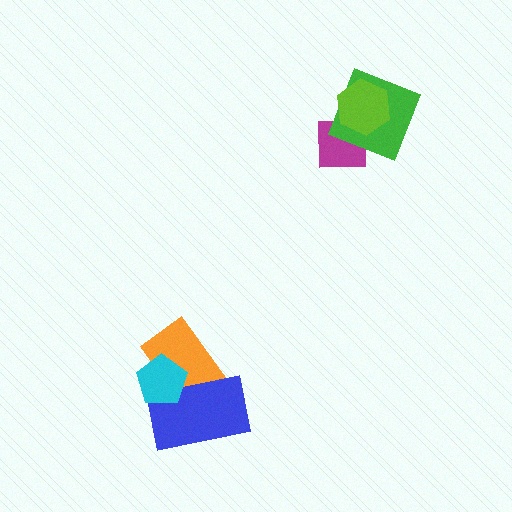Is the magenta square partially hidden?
Yes, it is partially covered by another shape.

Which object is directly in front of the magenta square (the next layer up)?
The green diamond is directly in front of the magenta square.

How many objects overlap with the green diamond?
2 objects overlap with the green diamond.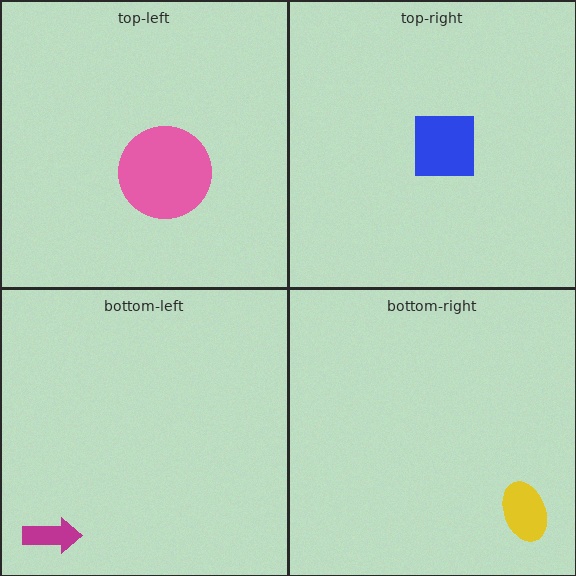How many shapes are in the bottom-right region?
1.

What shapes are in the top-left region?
The pink circle.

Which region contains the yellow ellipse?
The bottom-right region.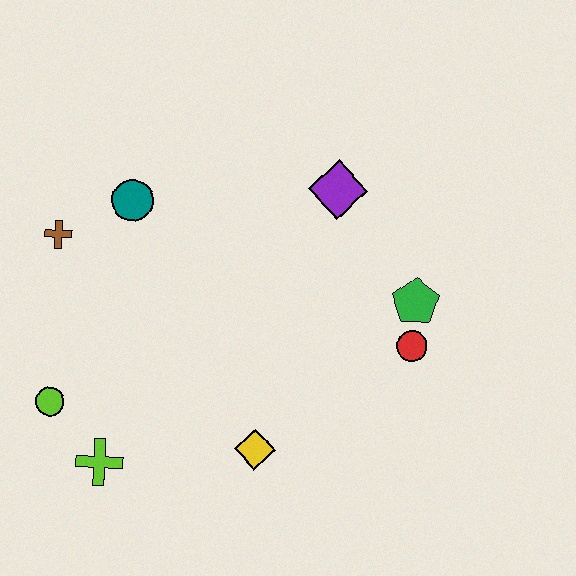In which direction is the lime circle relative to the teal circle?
The lime circle is below the teal circle.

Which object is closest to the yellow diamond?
The lime cross is closest to the yellow diamond.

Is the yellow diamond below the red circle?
Yes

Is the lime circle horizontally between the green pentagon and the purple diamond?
No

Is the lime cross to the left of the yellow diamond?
Yes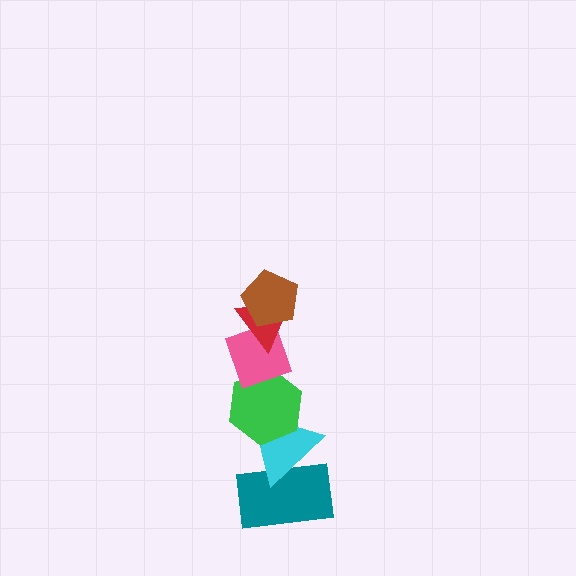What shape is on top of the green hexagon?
The pink diamond is on top of the green hexagon.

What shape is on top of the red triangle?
The brown pentagon is on top of the red triangle.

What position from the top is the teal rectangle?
The teal rectangle is 6th from the top.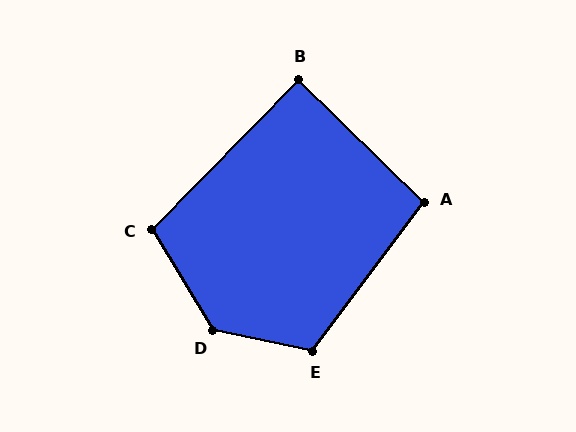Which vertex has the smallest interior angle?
B, at approximately 90 degrees.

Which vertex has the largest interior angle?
D, at approximately 133 degrees.